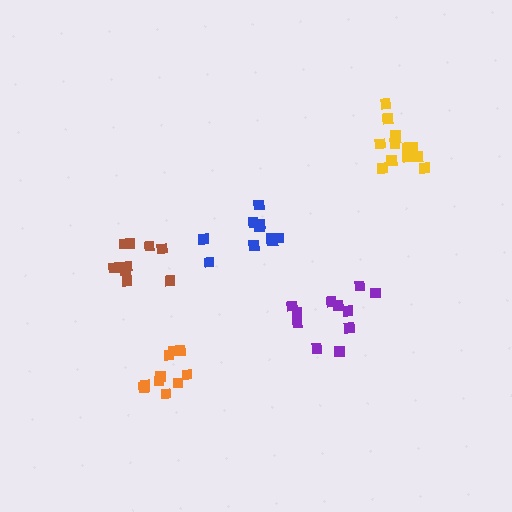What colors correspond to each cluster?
The clusters are colored: purple, brown, yellow, blue, orange.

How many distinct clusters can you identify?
There are 5 distinct clusters.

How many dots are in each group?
Group 1: 11 dots, Group 2: 10 dots, Group 3: 13 dots, Group 4: 10 dots, Group 5: 10 dots (54 total).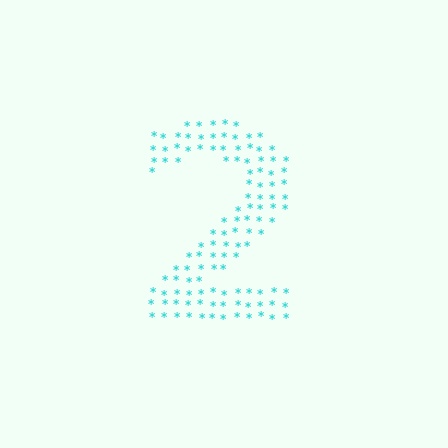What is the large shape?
The large shape is the digit 2.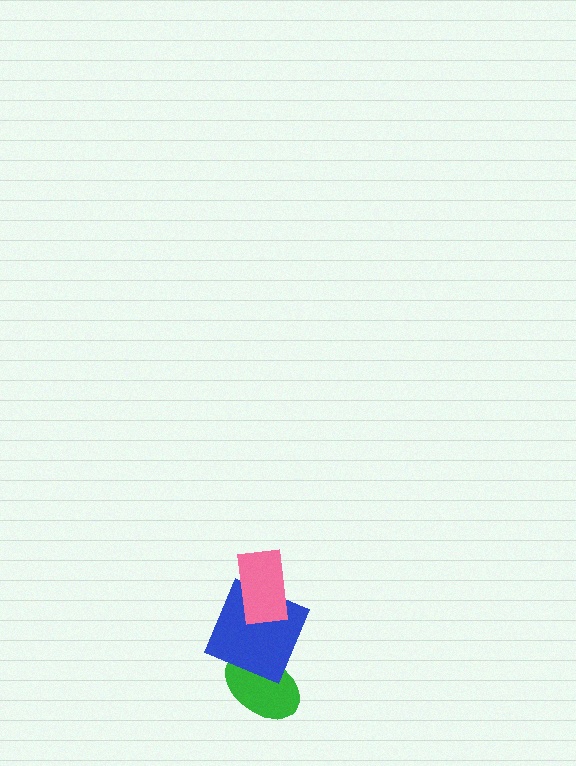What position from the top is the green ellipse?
The green ellipse is 3rd from the top.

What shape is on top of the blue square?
The pink rectangle is on top of the blue square.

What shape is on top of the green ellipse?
The blue square is on top of the green ellipse.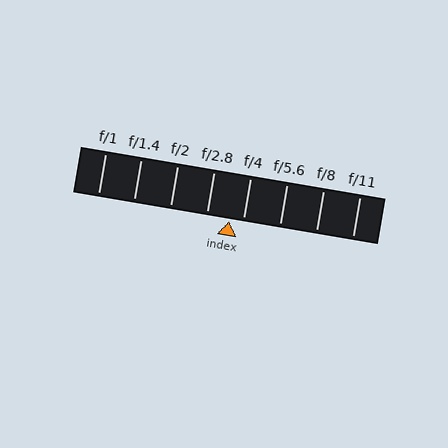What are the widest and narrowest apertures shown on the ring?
The widest aperture shown is f/1 and the narrowest is f/11.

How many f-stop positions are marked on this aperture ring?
There are 8 f-stop positions marked.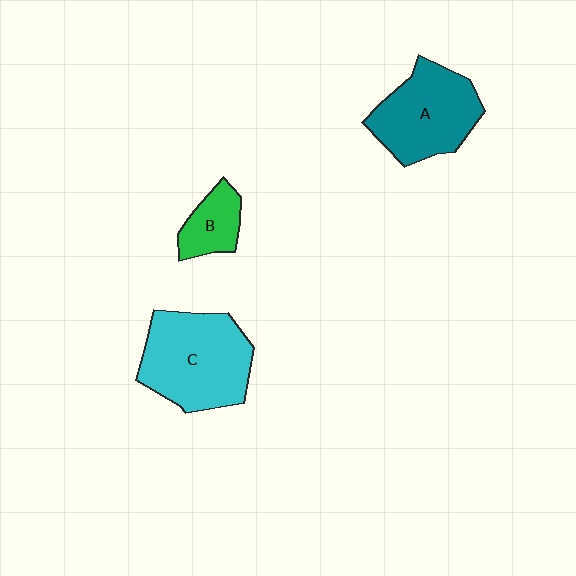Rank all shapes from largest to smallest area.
From largest to smallest: C (cyan), A (teal), B (green).